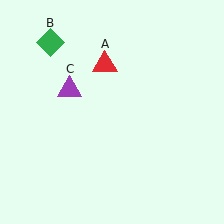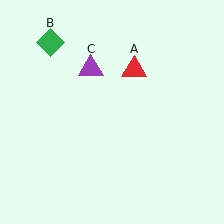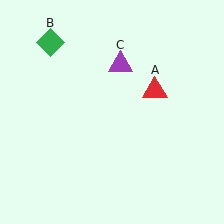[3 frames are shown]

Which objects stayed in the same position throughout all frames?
Green diamond (object B) remained stationary.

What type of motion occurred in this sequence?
The red triangle (object A), purple triangle (object C) rotated clockwise around the center of the scene.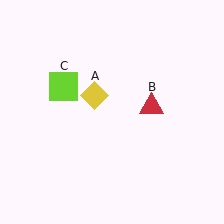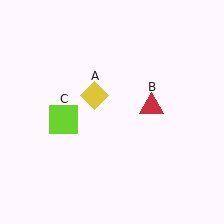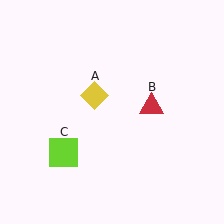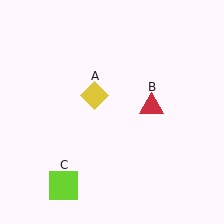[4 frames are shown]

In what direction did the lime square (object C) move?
The lime square (object C) moved down.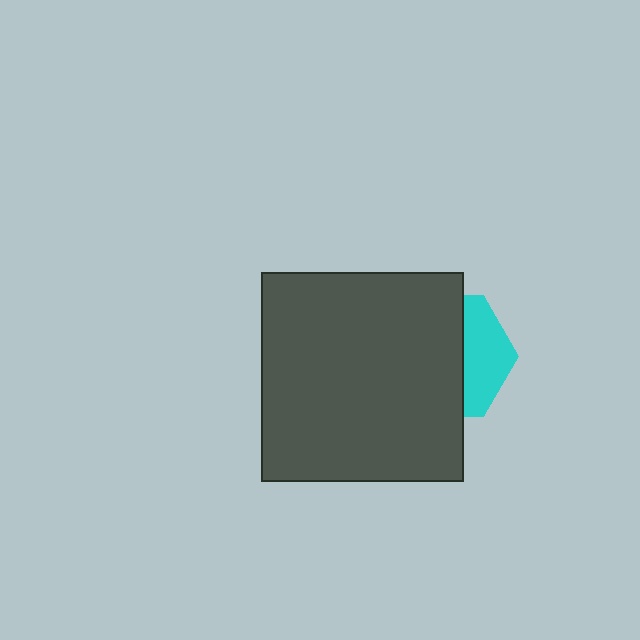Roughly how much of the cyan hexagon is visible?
A small part of it is visible (roughly 35%).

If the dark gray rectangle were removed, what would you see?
You would see the complete cyan hexagon.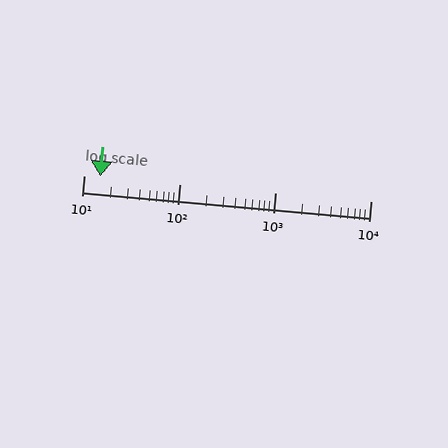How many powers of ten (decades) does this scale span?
The scale spans 3 decades, from 10 to 10000.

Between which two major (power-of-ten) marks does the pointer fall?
The pointer is between 10 and 100.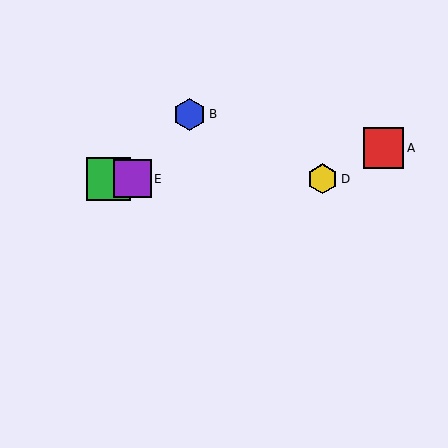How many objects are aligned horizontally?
3 objects (C, D, E) are aligned horizontally.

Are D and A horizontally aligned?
No, D is at y≈179 and A is at y≈148.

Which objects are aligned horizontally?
Objects C, D, E are aligned horizontally.